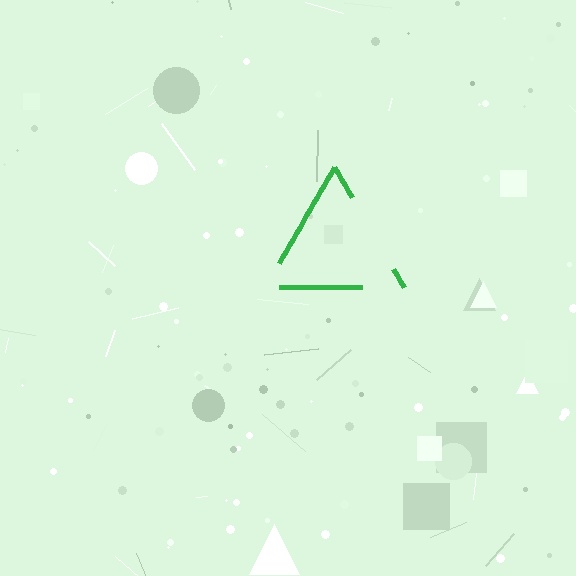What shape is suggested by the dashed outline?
The dashed outline suggests a triangle.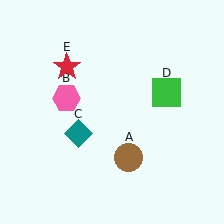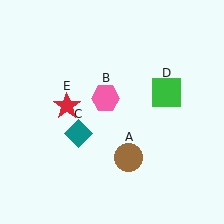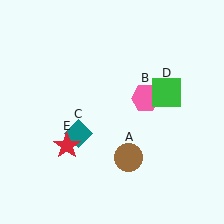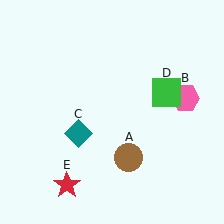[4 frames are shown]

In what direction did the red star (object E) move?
The red star (object E) moved down.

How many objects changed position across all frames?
2 objects changed position: pink hexagon (object B), red star (object E).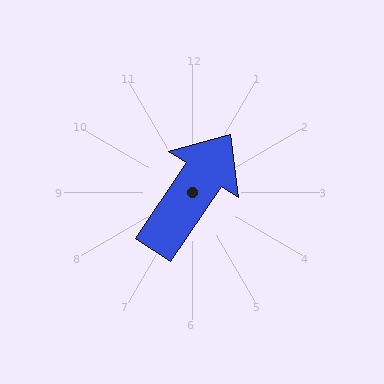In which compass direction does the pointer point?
Northeast.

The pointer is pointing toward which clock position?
Roughly 1 o'clock.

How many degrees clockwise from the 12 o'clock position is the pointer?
Approximately 34 degrees.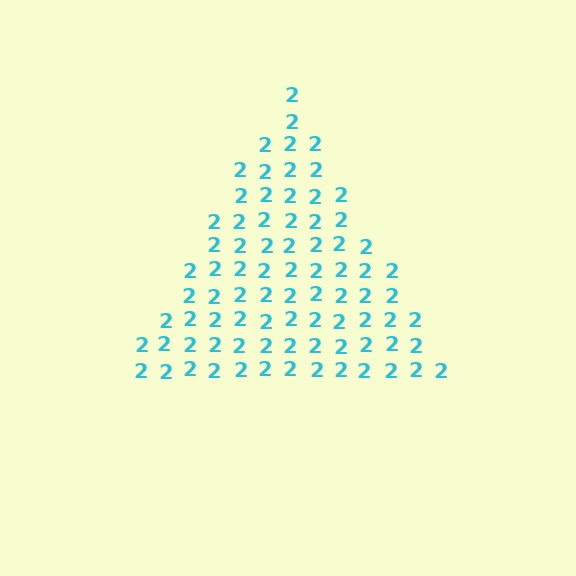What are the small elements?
The small elements are digit 2's.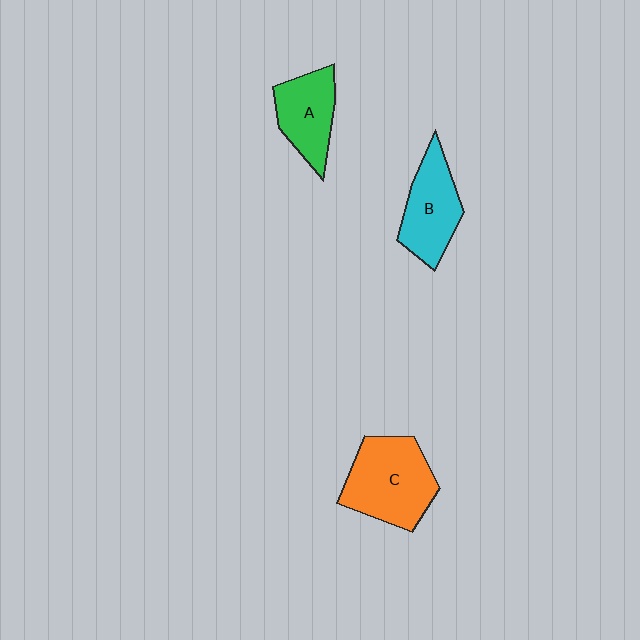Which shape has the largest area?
Shape C (orange).